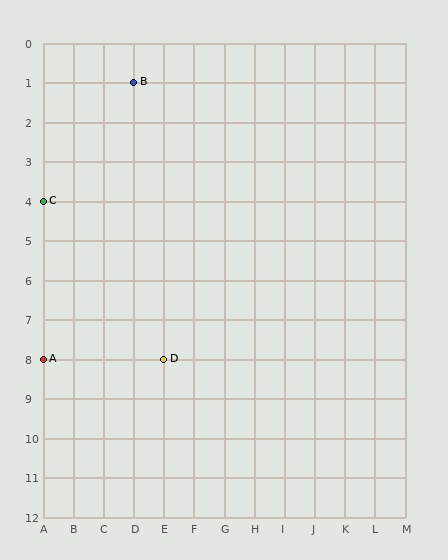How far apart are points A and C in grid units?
Points A and C are 4 rows apart.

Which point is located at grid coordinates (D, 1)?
Point B is at (D, 1).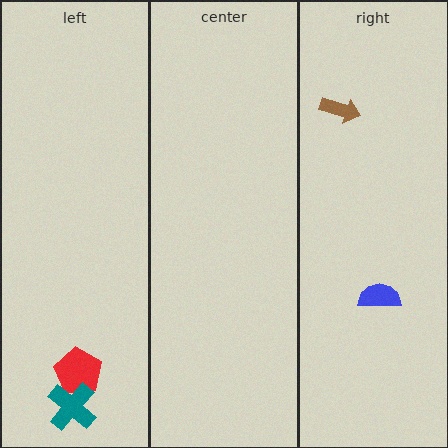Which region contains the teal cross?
The left region.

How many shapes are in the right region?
2.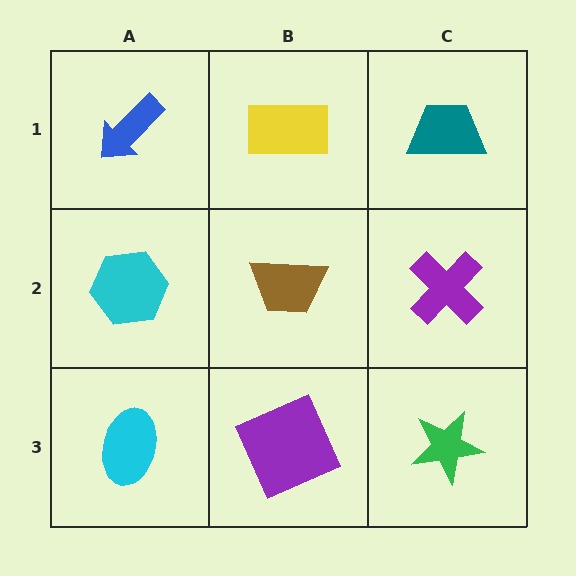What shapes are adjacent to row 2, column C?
A teal trapezoid (row 1, column C), a green star (row 3, column C), a brown trapezoid (row 2, column B).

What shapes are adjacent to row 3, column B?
A brown trapezoid (row 2, column B), a cyan ellipse (row 3, column A), a green star (row 3, column C).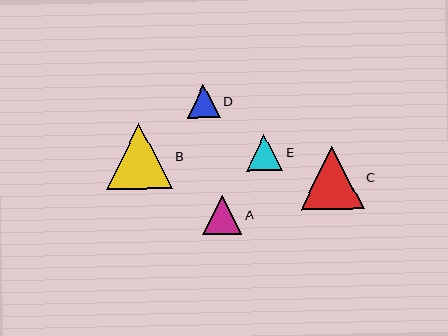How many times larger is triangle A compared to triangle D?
Triangle A is approximately 1.2 times the size of triangle D.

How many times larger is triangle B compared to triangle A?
Triangle B is approximately 1.7 times the size of triangle A.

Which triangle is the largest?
Triangle B is the largest with a size of approximately 66 pixels.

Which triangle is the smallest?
Triangle D is the smallest with a size of approximately 33 pixels.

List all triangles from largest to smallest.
From largest to smallest: B, C, A, E, D.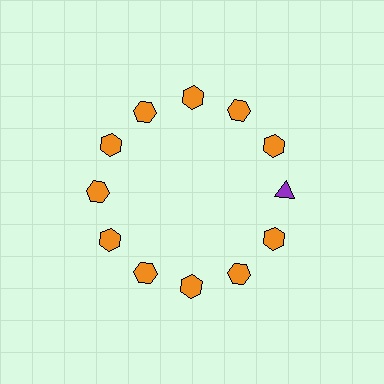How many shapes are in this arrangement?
There are 12 shapes arranged in a ring pattern.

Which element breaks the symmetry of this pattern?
The purple triangle at roughly the 3 o'clock position breaks the symmetry. All other shapes are orange hexagons.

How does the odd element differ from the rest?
It differs in both color (purple instead of orange) and shape (triangle instead of hexagon).